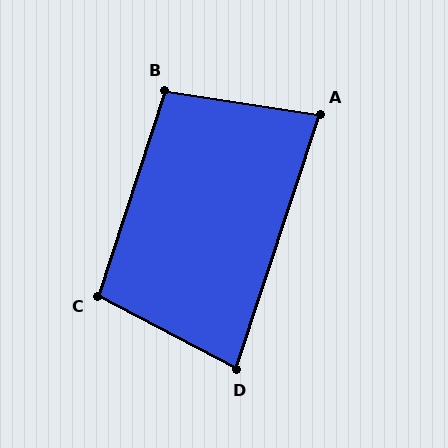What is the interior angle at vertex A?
Approximately 80 degrees (acute).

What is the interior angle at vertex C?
Approximately 100 degrees (obtuse).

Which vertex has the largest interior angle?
B, at approximately 100 degrees.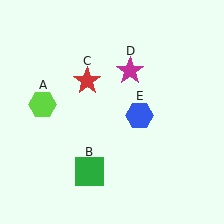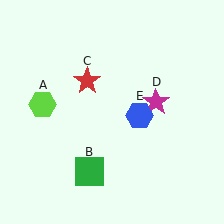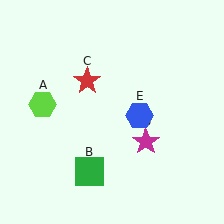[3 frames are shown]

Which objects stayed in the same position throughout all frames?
Lime hexagon (object A) and green square (object B) and red star (object C) and blue hexagon (object E) remained stationary.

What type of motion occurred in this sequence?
The magenta star (object D) rotated clockwise around the center of the scene.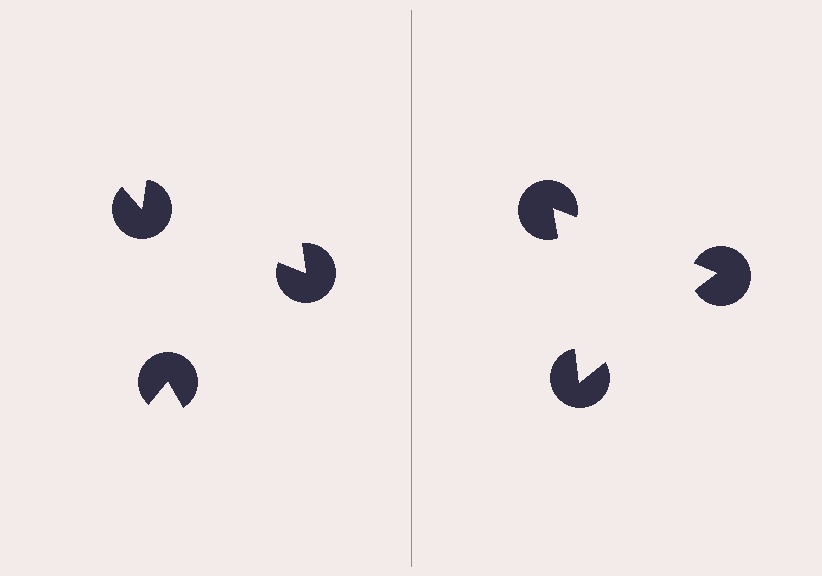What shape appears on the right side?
An illusory triangle.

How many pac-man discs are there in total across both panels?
6 — 3 on each side.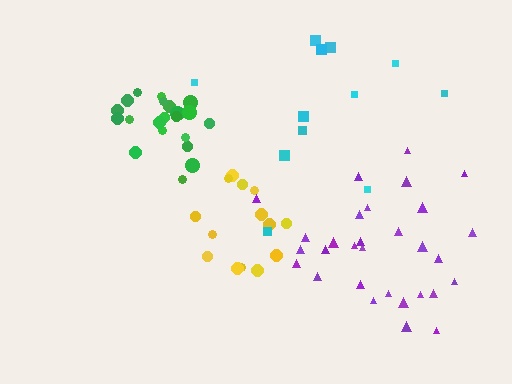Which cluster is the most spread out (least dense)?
Cyan.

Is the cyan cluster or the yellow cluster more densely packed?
Yellow.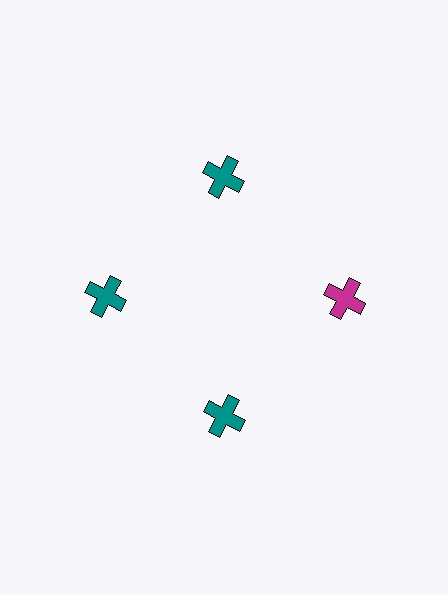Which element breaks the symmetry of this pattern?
The magenta cross at roughly the 3 o'clock position breaks the symmetry. All other shapes are teal crosses.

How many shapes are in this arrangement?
There are 4 shapes arranged in a ring pattern.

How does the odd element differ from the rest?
It has a different color: magenta instead of teal.